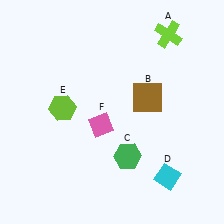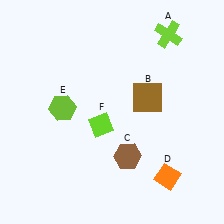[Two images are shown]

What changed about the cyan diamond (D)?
In Image 1, D is cyan. In Image 2, it changed to orange.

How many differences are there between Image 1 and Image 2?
There are 3 differences between the two images.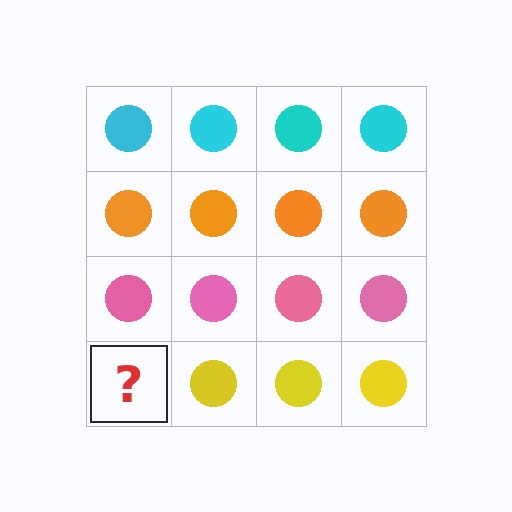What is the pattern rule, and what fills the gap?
The rule is that each row has a consistent color. The gap should be filled with a yellow circle.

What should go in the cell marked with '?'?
The missing cell should contain a yellow circle.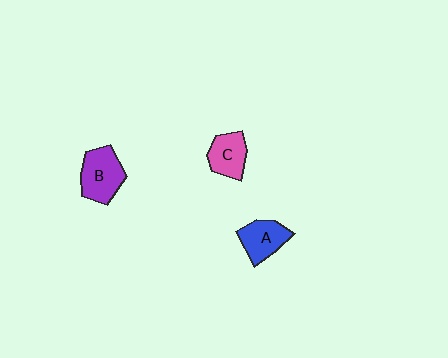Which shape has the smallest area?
Shape C (pink).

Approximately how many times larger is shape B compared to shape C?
Approximately 1.3 times.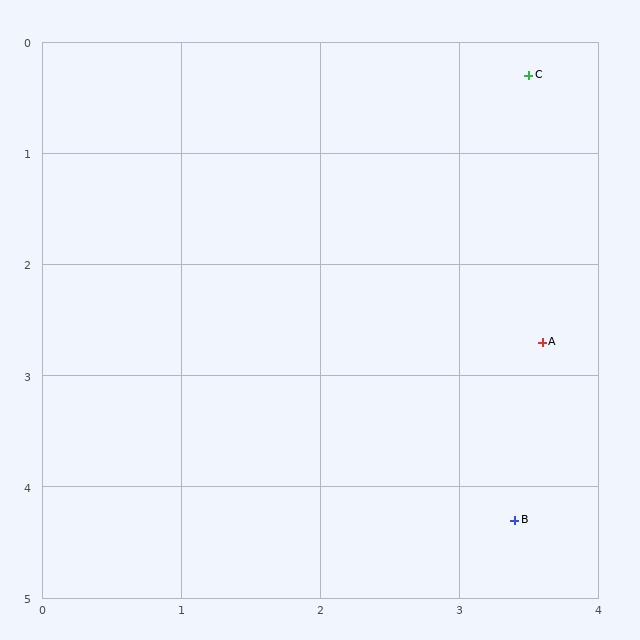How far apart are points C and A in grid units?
Points C and A are about 2.4 grid units apart.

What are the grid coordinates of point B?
Point B is at approximately (3.4, 4.3).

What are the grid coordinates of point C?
Point C is at approximately (3.5, 0.3).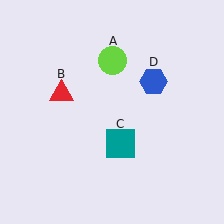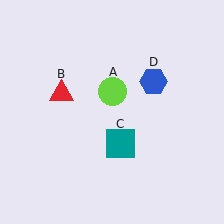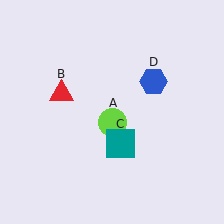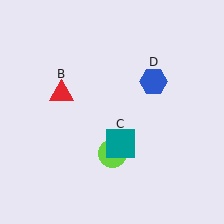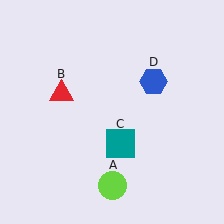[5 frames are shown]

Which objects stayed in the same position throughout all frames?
Red triangle (object B) and teal square (object C) and blue hexagon (object D) remained stationary.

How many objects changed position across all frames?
1 object changed position: lime circle (object A).